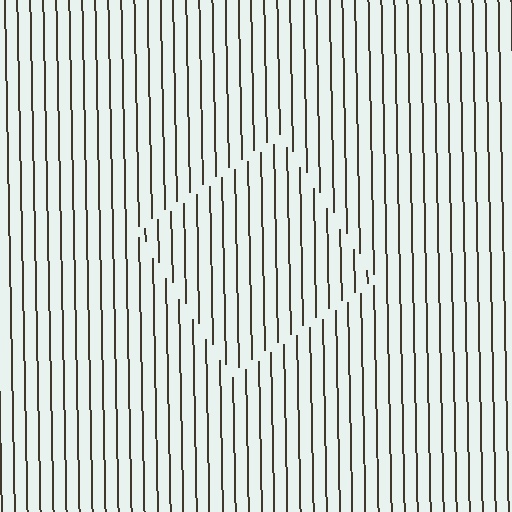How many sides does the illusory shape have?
4 sides — the line-ends trace a square.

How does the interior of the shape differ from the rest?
The interior of the shape contains the same grating, shifted by half a period — the contour is defined by the phase discontinuity where line-ends from the inner and outer gratings abut.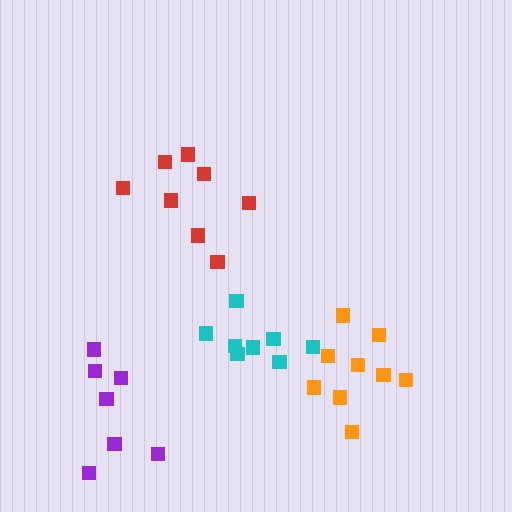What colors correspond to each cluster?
The clusters are colored: cyan, purple, red, orange.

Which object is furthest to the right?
The orange cluster is rightmost.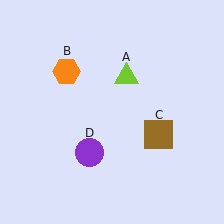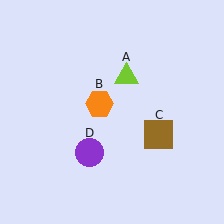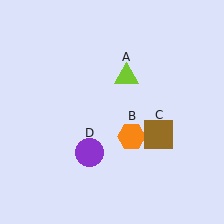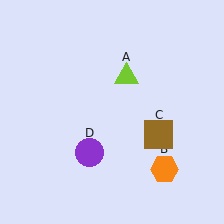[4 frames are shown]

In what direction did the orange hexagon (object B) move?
The orange hexagon (object B) moved down and to the right.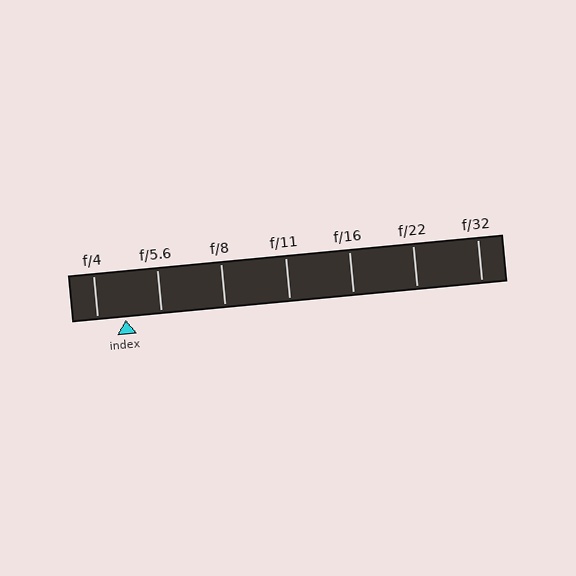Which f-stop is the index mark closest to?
The index mark is closest to f/4.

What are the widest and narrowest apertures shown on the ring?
The widest aperture shown is f/4 and the narrowest is f/32.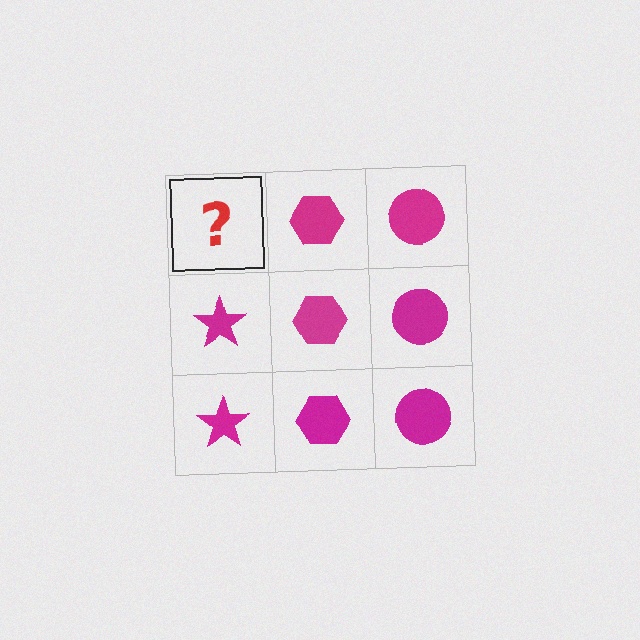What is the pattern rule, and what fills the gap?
The rule is that each column has a consistent shape. The gap should be filled with a magenta star.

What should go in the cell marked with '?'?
The missing cell should contain a magenta star.